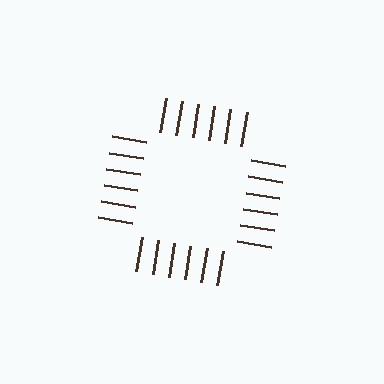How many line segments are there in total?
24 — 6 along each of the 4 edges.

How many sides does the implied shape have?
4 sides — the line-ends trace a square.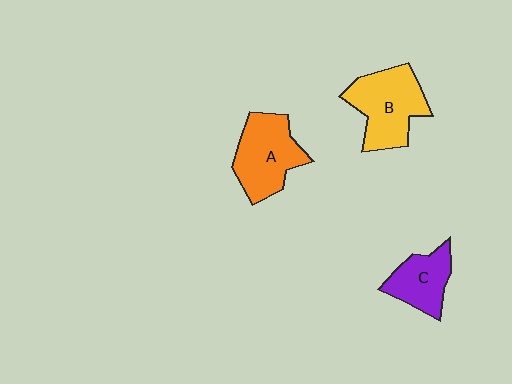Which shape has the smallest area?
Shape C (purple).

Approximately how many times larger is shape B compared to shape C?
Approximately 1.5 times.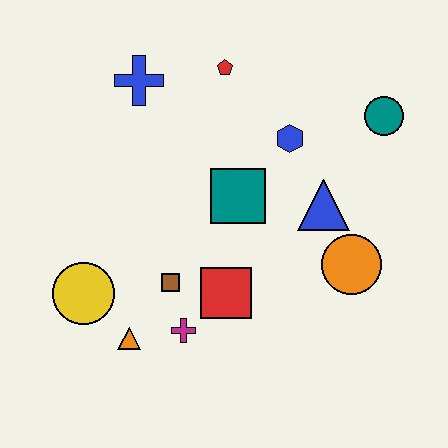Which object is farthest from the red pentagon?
The orange triangle is farthest from the red pentagon.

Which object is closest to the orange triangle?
The magenta cross is closest to the orange triangle.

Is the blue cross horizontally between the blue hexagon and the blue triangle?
No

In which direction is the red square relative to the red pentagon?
The red square is below the red pentagon.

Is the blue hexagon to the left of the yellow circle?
No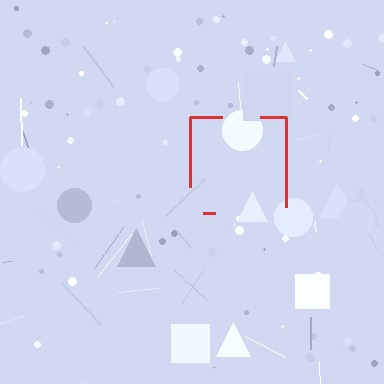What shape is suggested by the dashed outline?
The dashed outline suggests a square.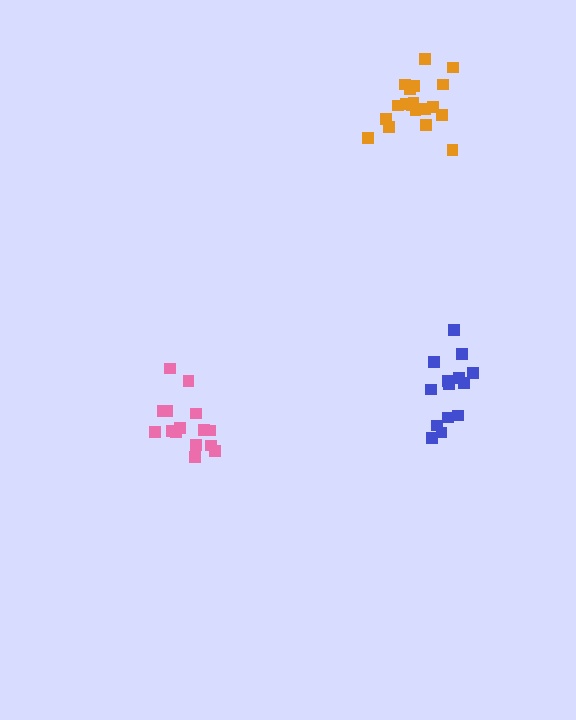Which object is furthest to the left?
The pink cluster is leftmost.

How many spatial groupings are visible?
There are 3 spatial groupings.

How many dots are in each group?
Group 1: 19 dots, Group 2: 14 dots, Group 3: 15 dots (48 total).